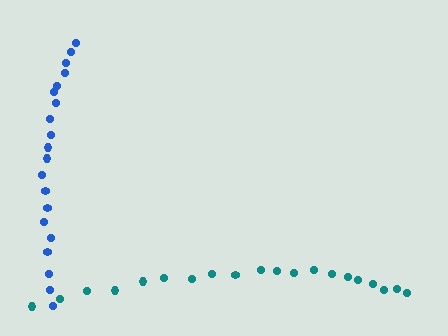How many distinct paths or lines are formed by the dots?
There are 2 distinct paths.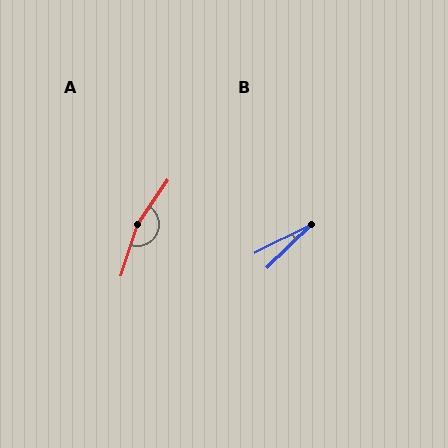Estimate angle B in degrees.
Approximately 18 degrees.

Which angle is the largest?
A, at approximately 164 degrees.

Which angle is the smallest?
B, at approximately 18 degrees.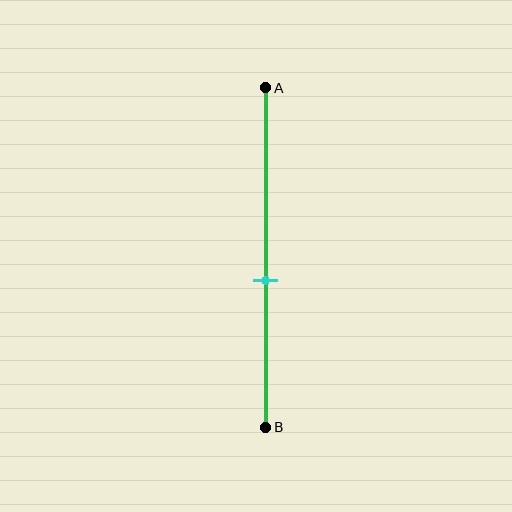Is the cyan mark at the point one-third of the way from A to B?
No, the mark is at about 55% from A, not at the 33% one-third point.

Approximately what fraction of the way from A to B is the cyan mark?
The cyan mark is approximately 55% of the way from A to B.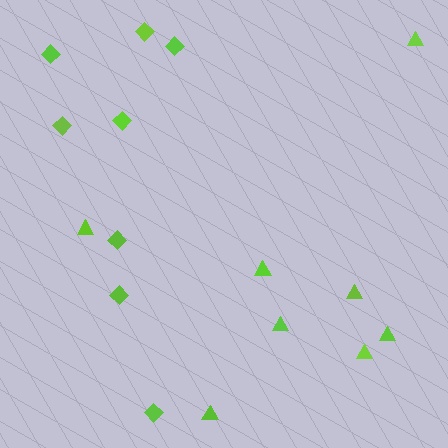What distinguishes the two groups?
There are 2 groups: one group of diamonds (8) and one group of triangles (8).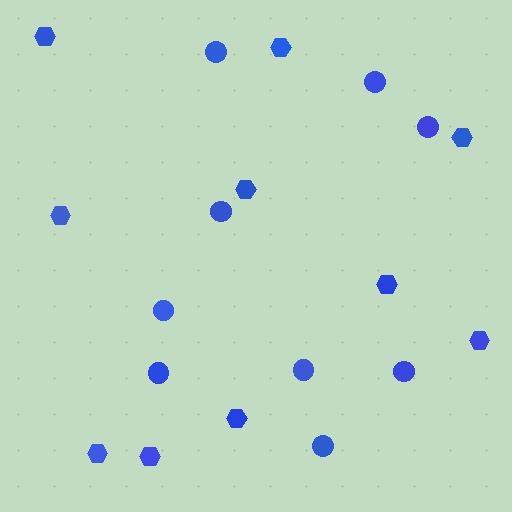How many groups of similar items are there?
There are 2 groups: one group of circles (9) and one group of hexagons (10).